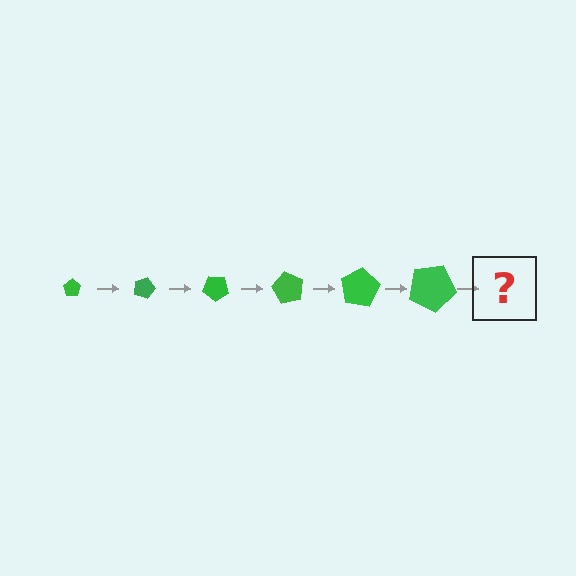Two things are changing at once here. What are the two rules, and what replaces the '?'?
The two rules are that the pentagon grows larger each step and it rotates 20 degrees each step. The '?' should be a pentagon, larger than the previous one and rotated 120 degrees from the start.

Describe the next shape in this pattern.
It should be a pentagon, larger than the previous one and rotated 120 degrees from the start.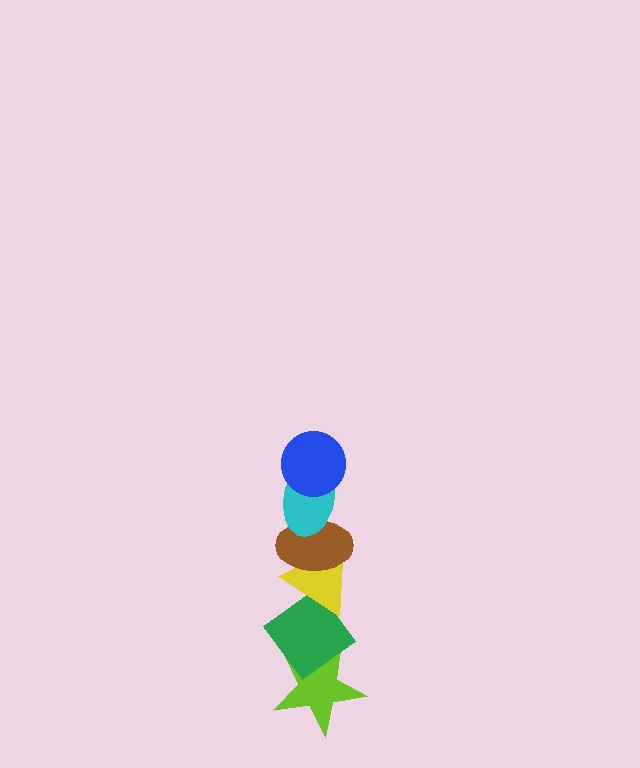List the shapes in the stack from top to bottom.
From top to bottom: the blue circle, the cyan ellipse, the brown ellipse, the yellow triangle, the green diamond, the lime star.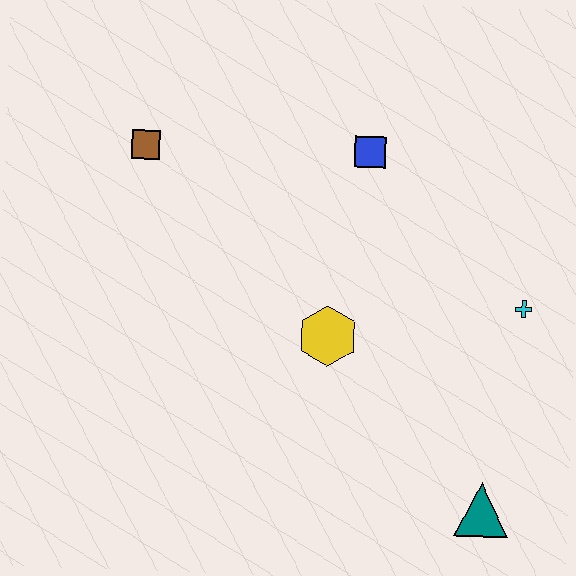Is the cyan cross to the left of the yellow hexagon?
No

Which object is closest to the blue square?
The yellow hexagon is closest to the blue square.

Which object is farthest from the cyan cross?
The brown square is farthest from the cyan cross.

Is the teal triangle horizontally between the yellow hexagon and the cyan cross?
Yes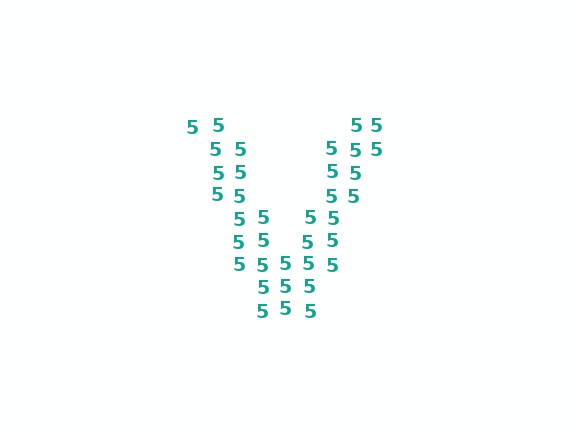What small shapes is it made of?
It is made of small digit 5's.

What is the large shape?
The large shape is the letter V.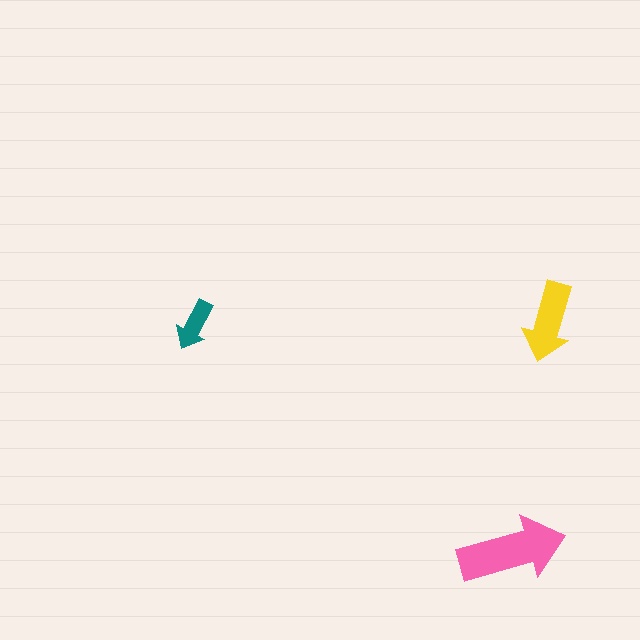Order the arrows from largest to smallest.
the pink one, the yellow one, the teal one.